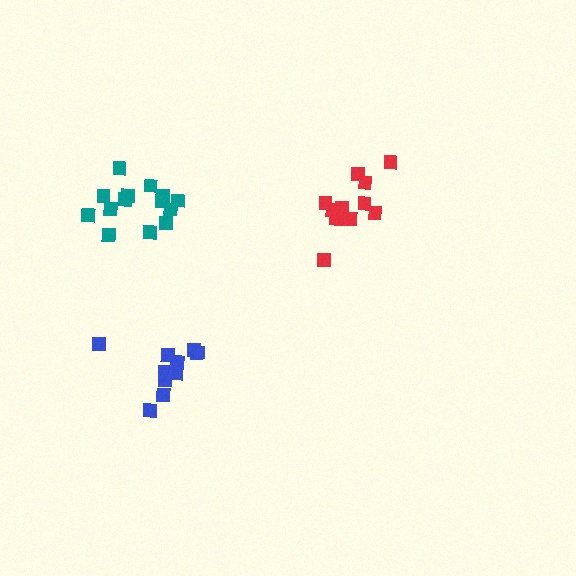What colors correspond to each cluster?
The clusters are colored: blue, red, teal.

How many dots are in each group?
Group 1: 11 dots, Group 2: 11 dots, Group 3: 14 dots (36 total).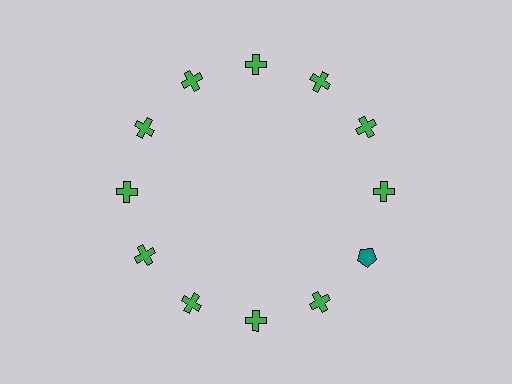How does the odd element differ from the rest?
It differs in both color (teal instead of green) and shape (pentagon instead of cross).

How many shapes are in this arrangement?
There are 12 shapes arranged in a ring pattern.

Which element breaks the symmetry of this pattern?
The teal pentagon at roughly the 4 o'clock position breaks the symmetry. All other shapes are green crosses.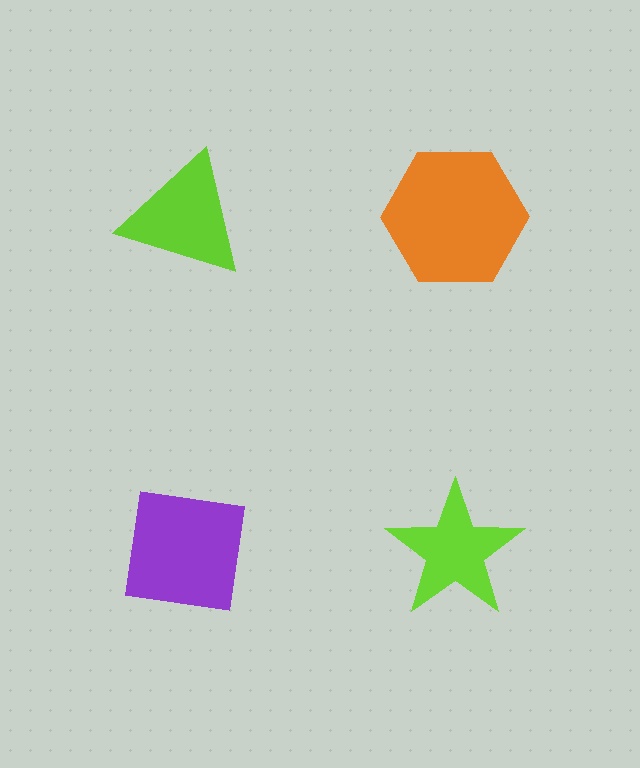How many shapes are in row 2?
2 shapes.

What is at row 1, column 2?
An orange hexagon.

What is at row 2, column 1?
A purple square.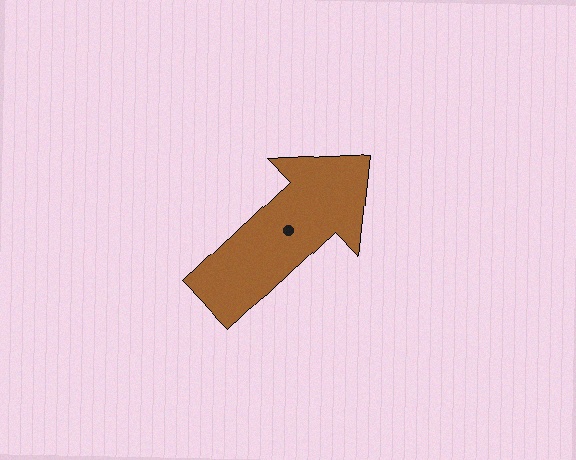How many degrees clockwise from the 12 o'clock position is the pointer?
Approximately 47 degrees.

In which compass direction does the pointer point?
Northeast.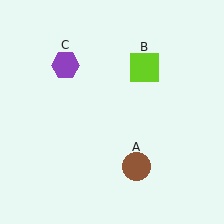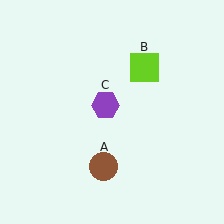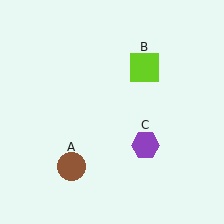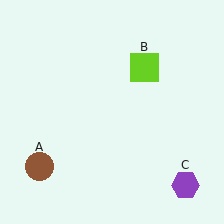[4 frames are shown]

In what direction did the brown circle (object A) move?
The brown circle (object A) moved left.